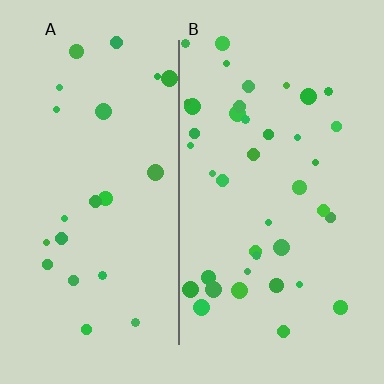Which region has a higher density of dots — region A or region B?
B (the right).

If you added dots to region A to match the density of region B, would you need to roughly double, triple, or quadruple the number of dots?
Approximately double.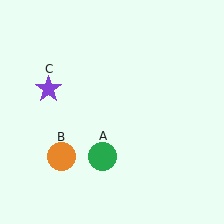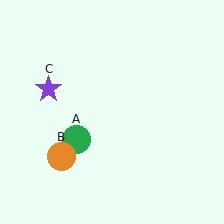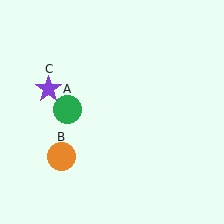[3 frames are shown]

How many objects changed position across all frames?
1 object changed position: green circle (object A).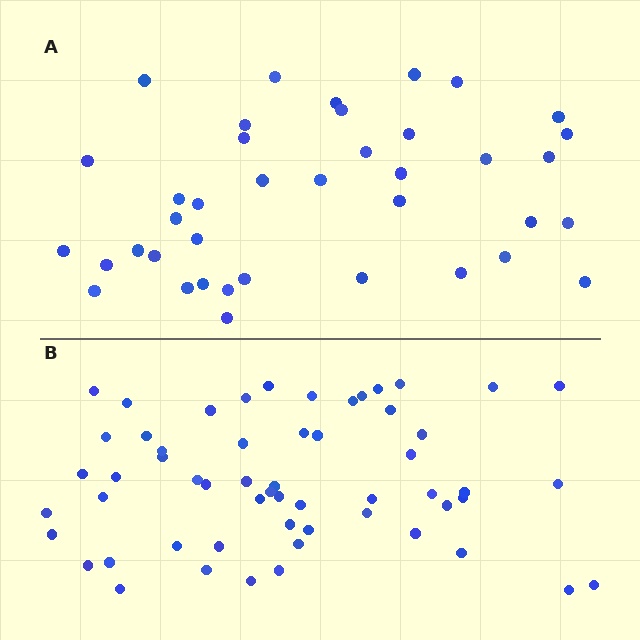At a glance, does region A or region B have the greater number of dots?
Region B (the bottom region) has more dots.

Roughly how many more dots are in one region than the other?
Region B has approximately 20 more dots than region A.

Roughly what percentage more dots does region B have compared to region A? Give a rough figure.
About 45% more.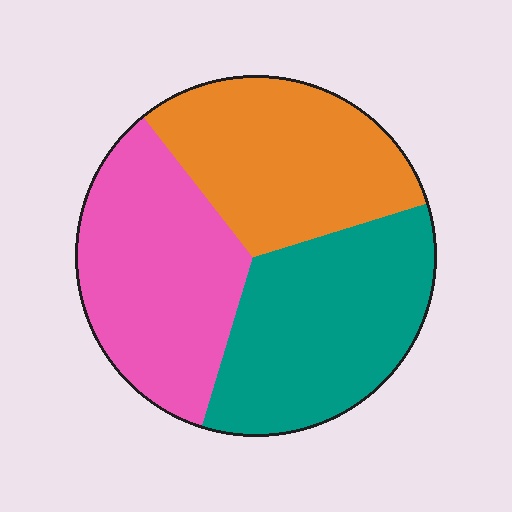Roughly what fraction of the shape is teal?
Teal takes up between a third and a half of the shape.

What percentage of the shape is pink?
Pink covers roughly 35% of the shape.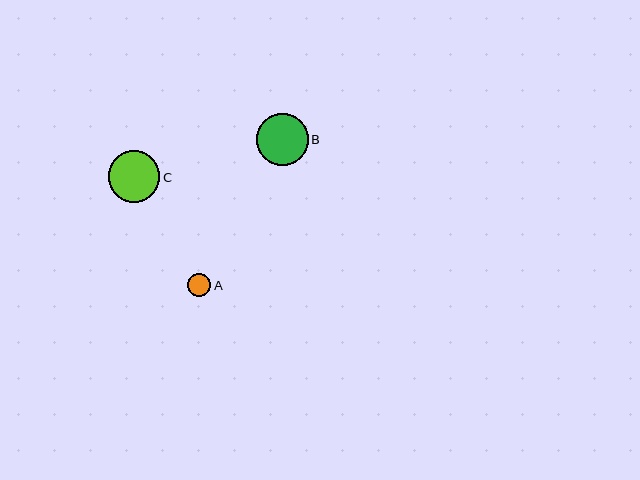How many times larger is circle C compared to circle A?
Circle C is approximately 2.3 times the size of circle A.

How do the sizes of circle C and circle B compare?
Circle C and circle B are approximately the same size.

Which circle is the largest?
Circle C is the largest with a size of approximately 52 pixels.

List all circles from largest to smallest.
From largest to smallest: C, B, A.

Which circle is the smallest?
Circle A is the smallest with a size of approximately 23 pixels.